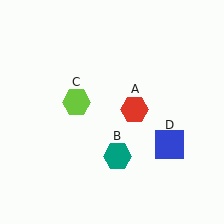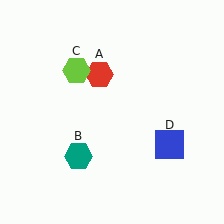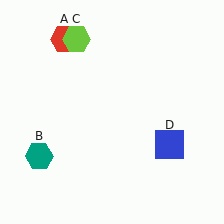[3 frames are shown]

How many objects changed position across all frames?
3 objects changed position: red hexagon (object A), teal hexagon (object B), lime hexagon (object C).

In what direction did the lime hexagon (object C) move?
The lime hexagon (object C) moved up.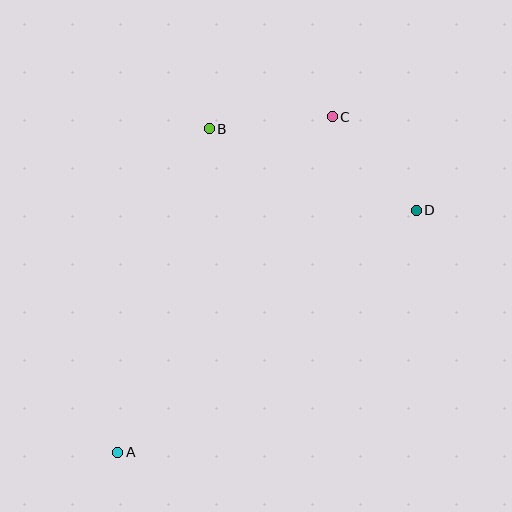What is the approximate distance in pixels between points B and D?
The distance between B and D is approximately 222 pixels.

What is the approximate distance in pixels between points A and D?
The distance between A and D is approximately 384 pixels.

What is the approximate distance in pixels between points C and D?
The distance between C and D is approximately 126 pixels.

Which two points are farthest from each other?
Points A and C are farthest from each other.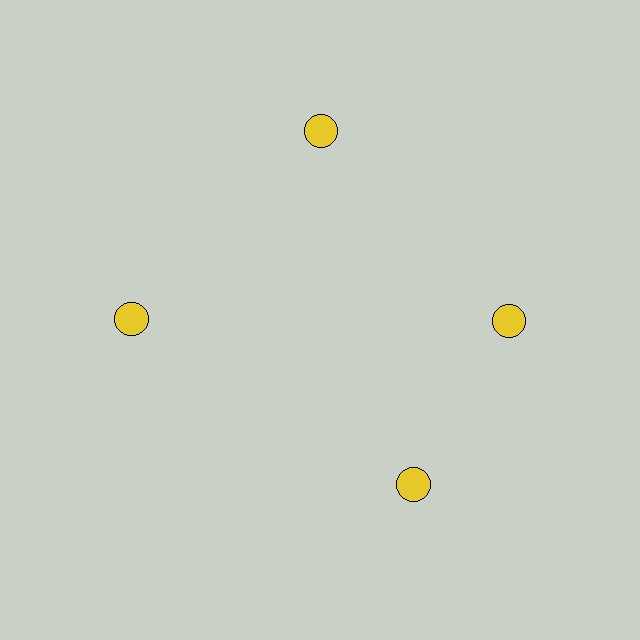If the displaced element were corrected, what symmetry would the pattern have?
It would have 4-fold rotational symmetry — the pattern would map onto itself every 90 degrees.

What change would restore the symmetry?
The symmetry would be restored by rotating it back into even spacing with its neighbors so that all 4 circles sit at equal angles and equal distance from the center.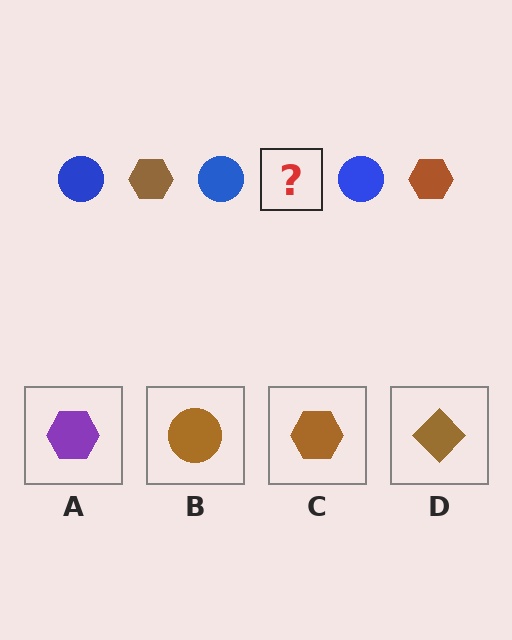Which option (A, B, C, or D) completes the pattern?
C.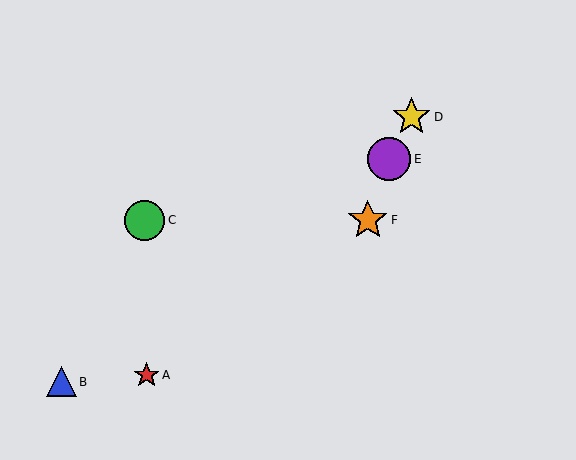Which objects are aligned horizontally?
Objects C, F are aligned horizontally.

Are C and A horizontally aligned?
No, C is at y≈220 and A is at y≈375.